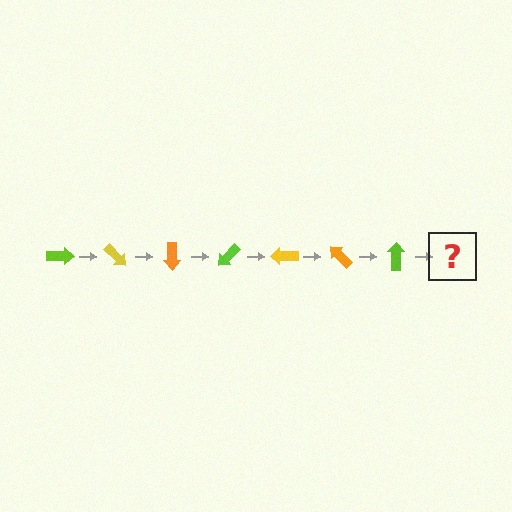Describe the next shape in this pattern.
It should be a yellow arrow, rotated 315 degrees from the start.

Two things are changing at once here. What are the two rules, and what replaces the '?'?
The two rules are that it rotates 45 degrees each step and the color cycles through lime, yellow, and orange. The '?' should be a yellow arrow, rotated 315 degrees from the start.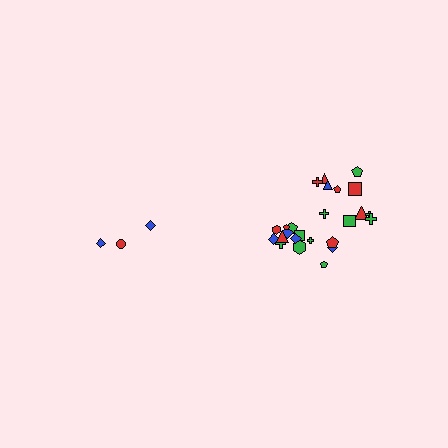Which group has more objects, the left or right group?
The right group.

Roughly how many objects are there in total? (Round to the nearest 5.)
Roughly 30 objects in total.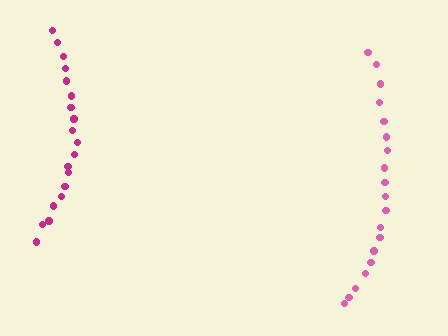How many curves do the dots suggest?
There are 2 distinct paths.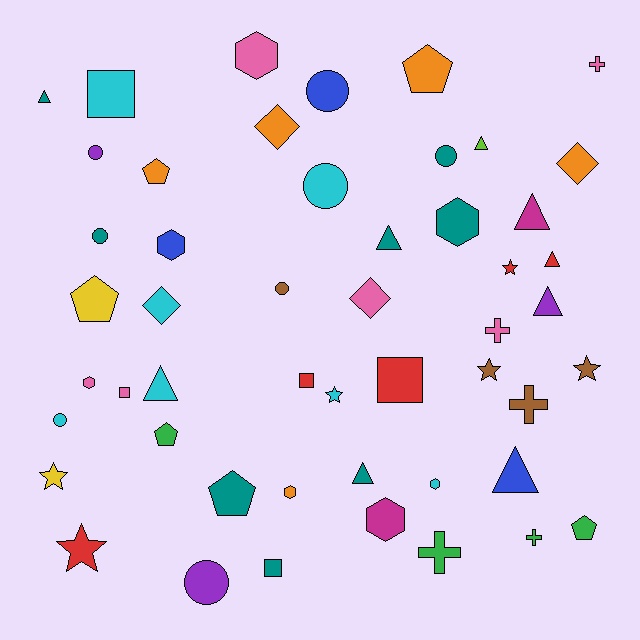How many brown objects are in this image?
There are 4 brown objects.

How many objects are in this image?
There are 50 objects.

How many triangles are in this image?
There are 9 triangles.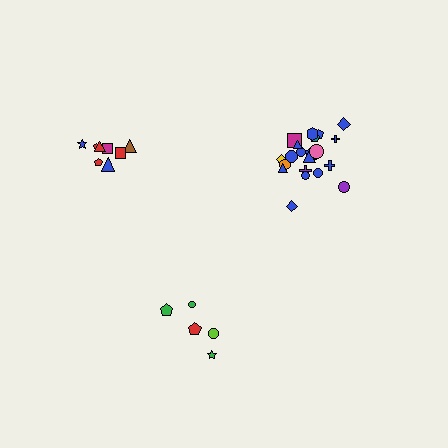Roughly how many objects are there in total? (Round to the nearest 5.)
Roughly 35 objects in total.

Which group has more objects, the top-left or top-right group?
The top-right group.